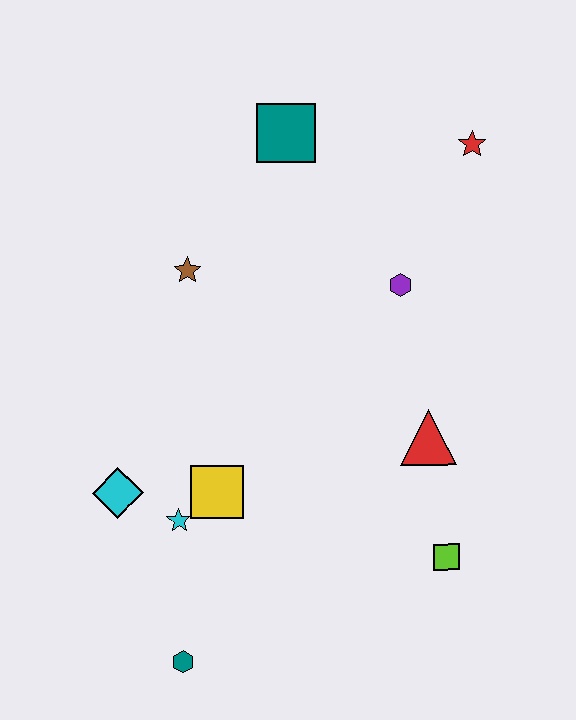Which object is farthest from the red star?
The teal hexagon is farthest from the red star.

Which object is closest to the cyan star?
The yellow square is closest to the cyan star.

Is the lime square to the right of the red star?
No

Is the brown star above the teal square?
No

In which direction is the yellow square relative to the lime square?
The yellow square is to the left of the lime square.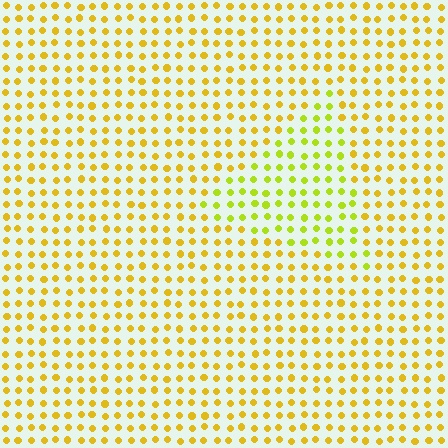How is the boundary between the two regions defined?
The boundary is defined purely by a slight shift in hue (about 28 degrees). Spacing, size, and orientation are identical on both sides.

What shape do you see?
I see a triangle.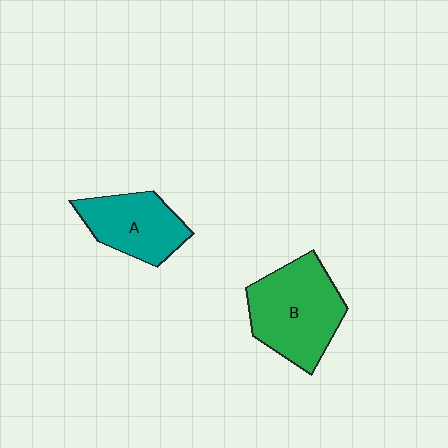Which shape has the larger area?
Shape B (green).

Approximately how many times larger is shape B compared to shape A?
Approximately 1.4 times.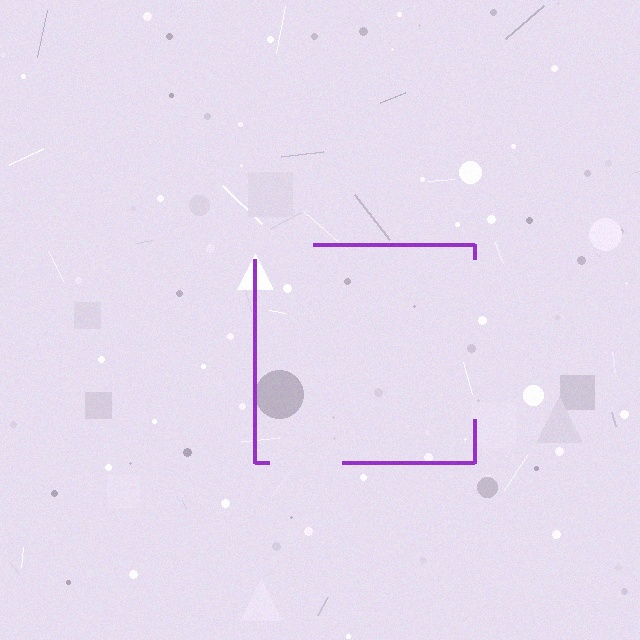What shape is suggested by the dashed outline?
The dashed outline suggests a square.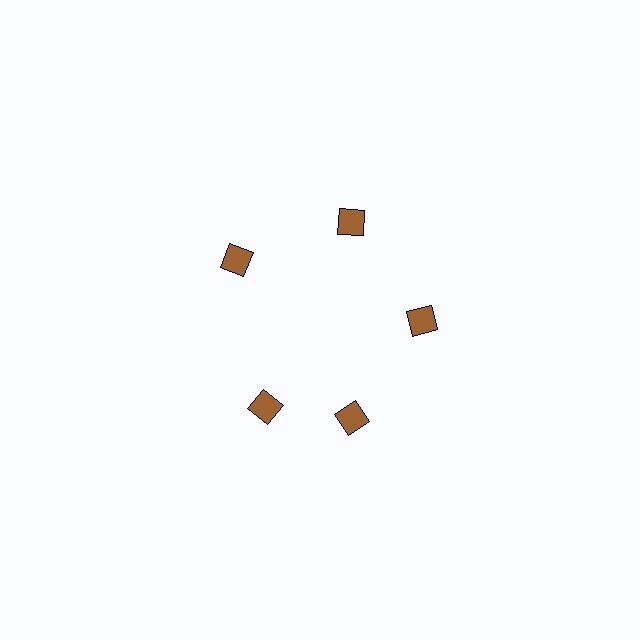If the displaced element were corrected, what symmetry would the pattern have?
It would have 5-fold rotational symmetry — the pattern would map onto itself every 72 degrees.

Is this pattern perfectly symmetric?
No. The 5 brown diamonds are arranged in a ring, but one element near the 8 o'clock position is rotated out of alignment along the ring, breaking the 5-fold rotational symmetry.